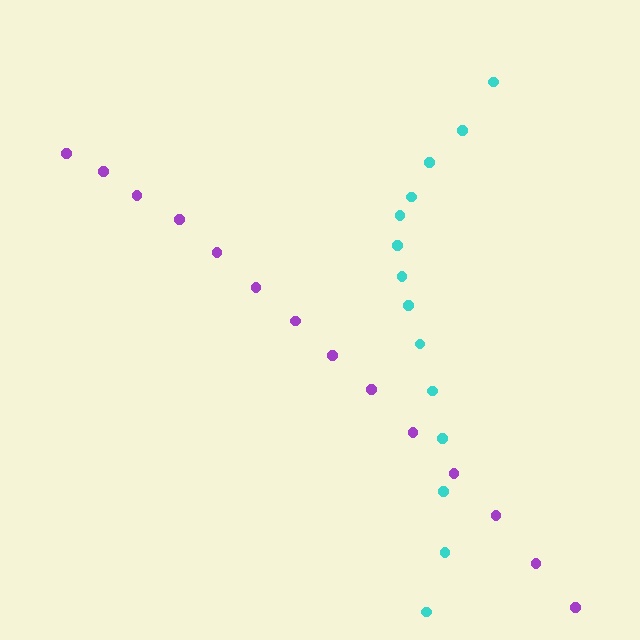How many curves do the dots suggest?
There are 2 distinct paths.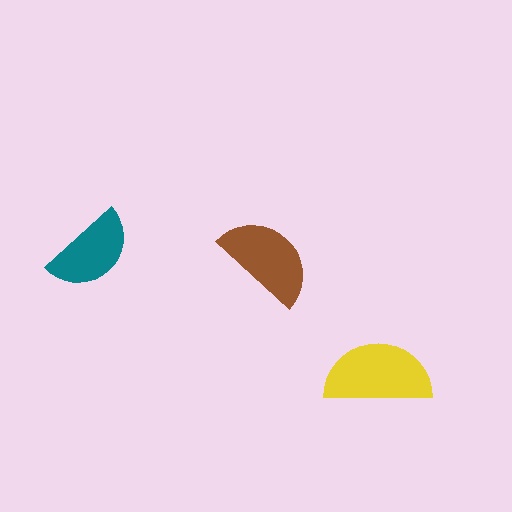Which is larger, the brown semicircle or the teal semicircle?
The brown one.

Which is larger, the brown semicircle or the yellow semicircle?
The yellow one.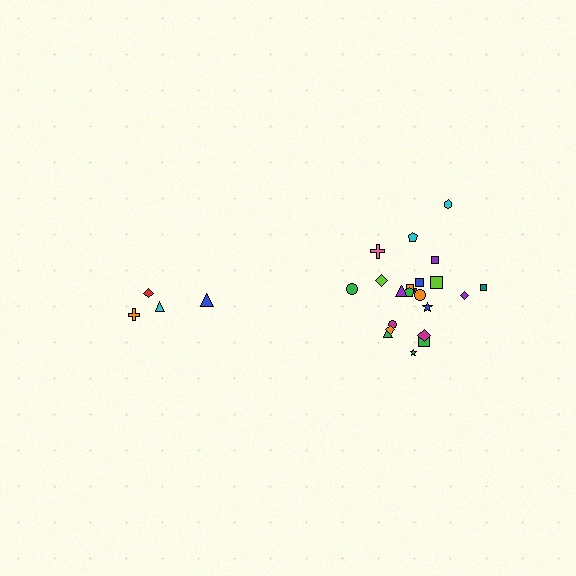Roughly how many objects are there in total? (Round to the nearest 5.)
Roughly 25 objects in total.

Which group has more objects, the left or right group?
The right group.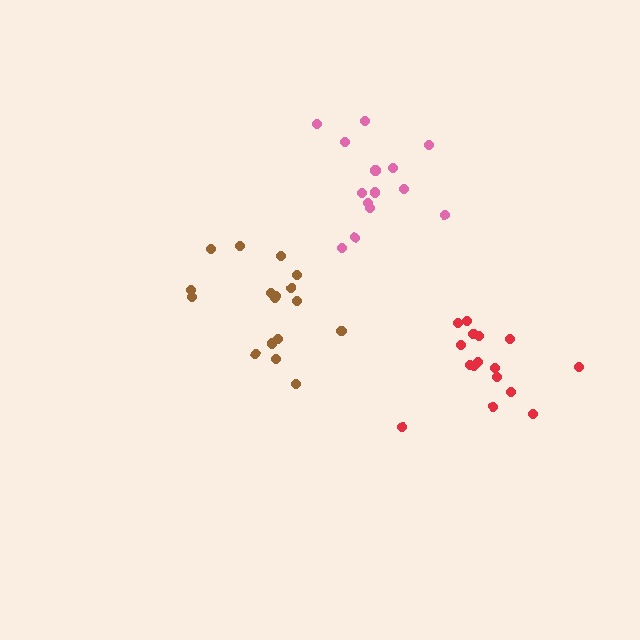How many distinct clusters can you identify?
There are 3 distinct clusters.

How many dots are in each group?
Group 1: 16 dots, Group 2: 17 dots, Group 3: 14 dots (47 total).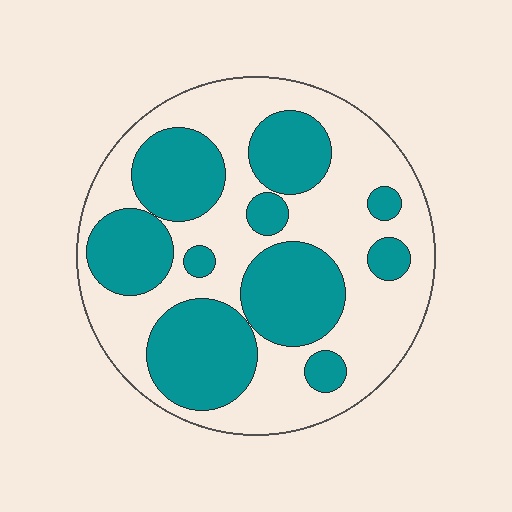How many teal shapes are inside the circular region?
10.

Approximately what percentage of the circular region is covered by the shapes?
Approximately 45%.